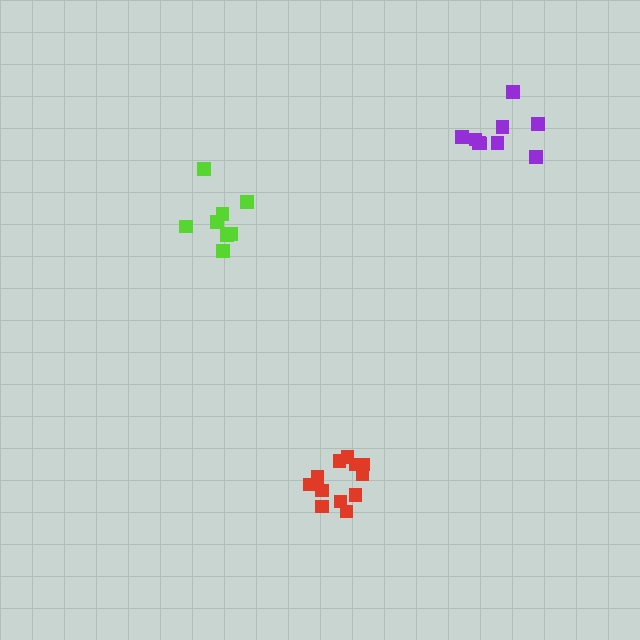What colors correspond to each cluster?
The clusters are colored: red, lime, purple.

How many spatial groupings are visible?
There are 3 spatial groupings.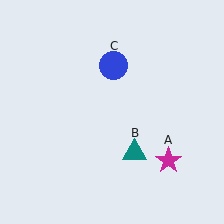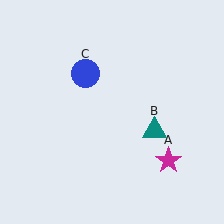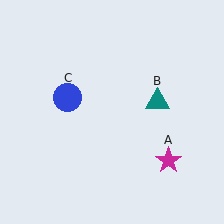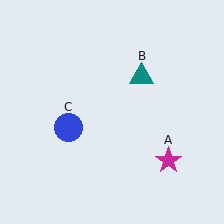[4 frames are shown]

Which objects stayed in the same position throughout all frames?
Magenta star (object A) remained stationary.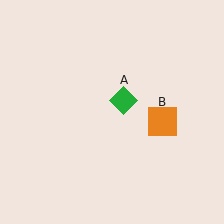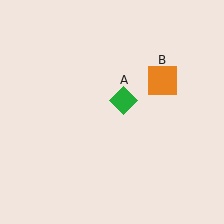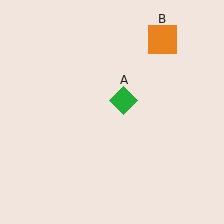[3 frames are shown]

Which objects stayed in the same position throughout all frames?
Green diamond (object A) remained stationary.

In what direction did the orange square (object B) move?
The orange square (object B) moved up.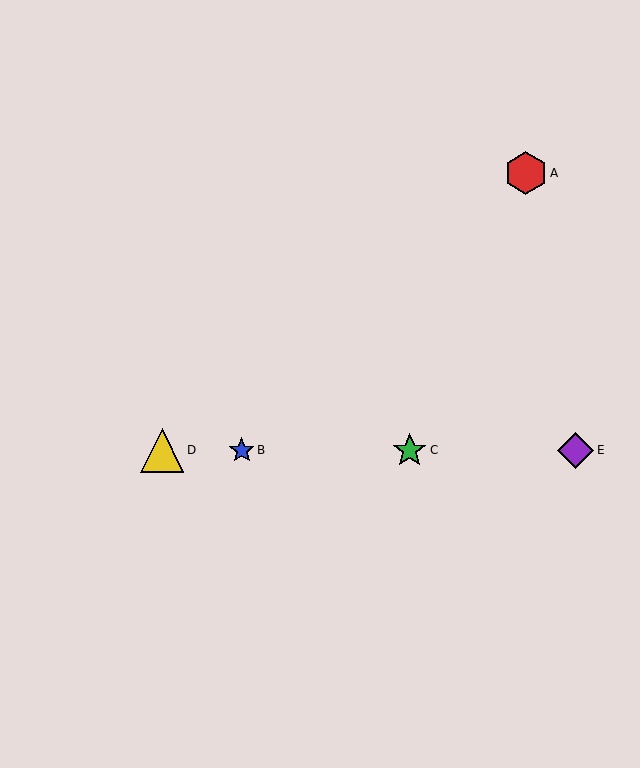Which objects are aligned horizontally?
Objects B, C, D, E are aligned horizontally.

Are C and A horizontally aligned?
No, C is at y≈450 and A is at y≈173.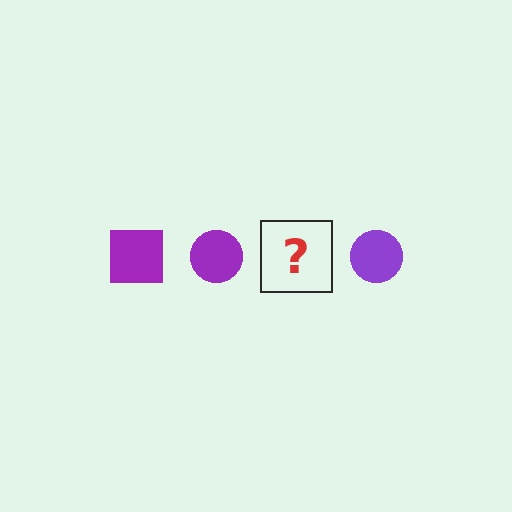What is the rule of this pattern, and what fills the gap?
The rule is that the pattern cycles through square, circle shapes in purple. The gap should be filled with a purple square.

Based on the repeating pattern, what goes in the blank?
The blank should be a purple square.